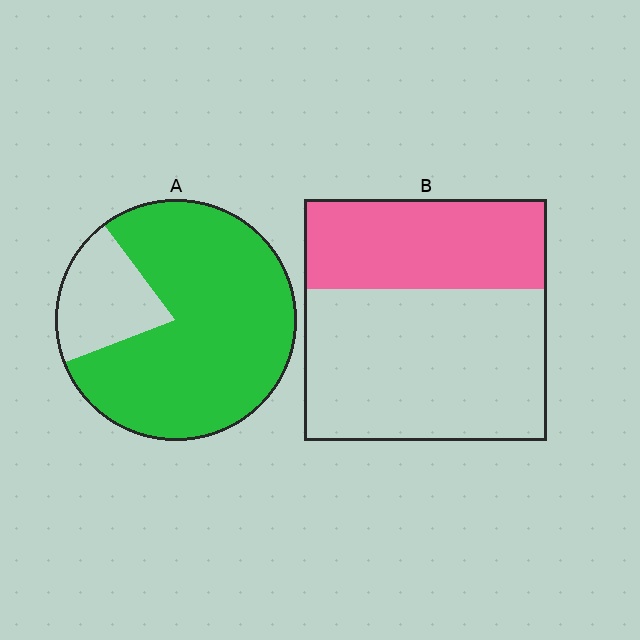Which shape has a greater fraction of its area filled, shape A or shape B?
Shape A.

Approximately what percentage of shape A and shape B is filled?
A is approximately 80% and B is approximately 35%.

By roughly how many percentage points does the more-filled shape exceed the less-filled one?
By roughly 40 percentage points (A over B).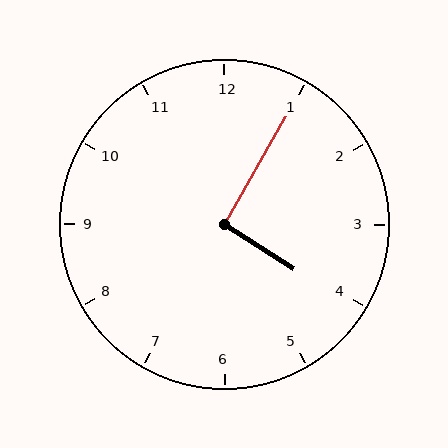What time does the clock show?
4:05.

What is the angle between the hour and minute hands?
Approximately 92 degrees.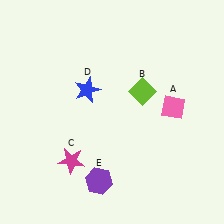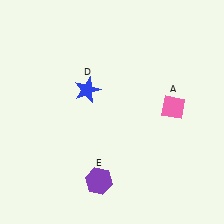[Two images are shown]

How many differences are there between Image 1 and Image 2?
There are 2 differences between the two images.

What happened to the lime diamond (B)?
The lime diamond (B) was removed in Image 2. It was in the top-right area of Image 1.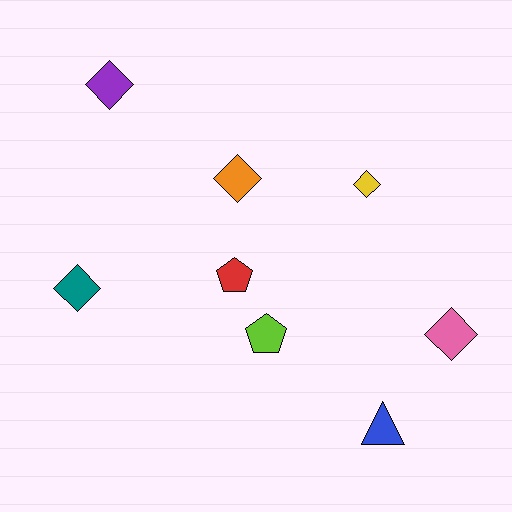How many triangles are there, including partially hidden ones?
There is 1 triangle.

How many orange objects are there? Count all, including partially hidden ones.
There is 1 orange object.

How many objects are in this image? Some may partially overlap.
There are 8 objects.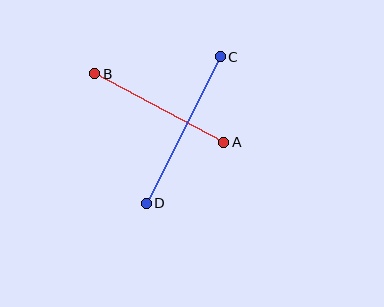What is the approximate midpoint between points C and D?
The midpoint is at approximately (183, 130) pixels.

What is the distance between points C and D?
The distance is approximately 164 pixels.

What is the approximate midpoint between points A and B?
The midpoint is at approximately (159, 108) pixels.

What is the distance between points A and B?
The distance is approximately 146 pixels.